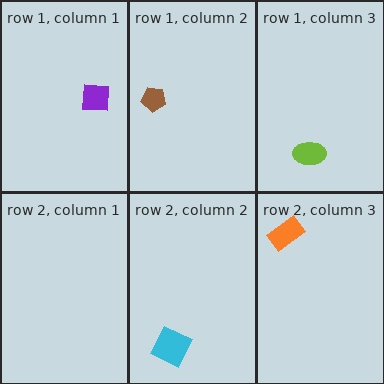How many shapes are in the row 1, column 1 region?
1.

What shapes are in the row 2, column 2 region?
The cyan square.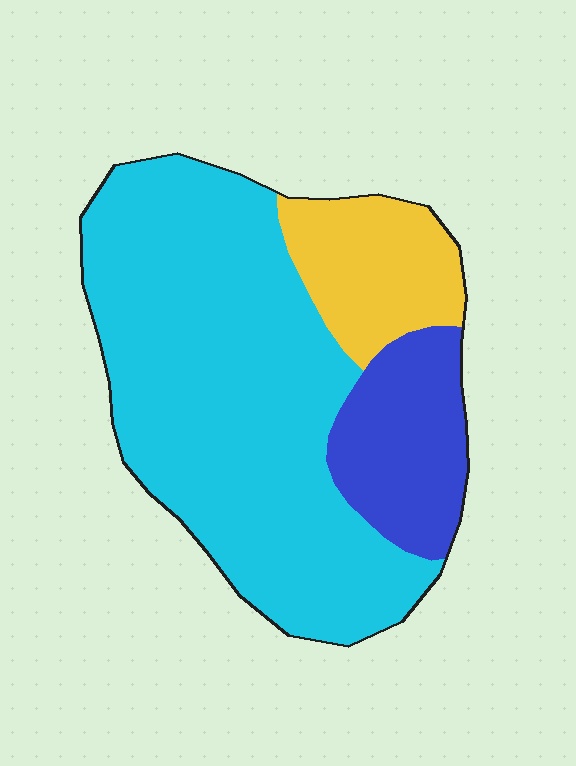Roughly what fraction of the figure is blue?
Blue covers around 15% of the figure.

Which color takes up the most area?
Cyan, at roughly 65%.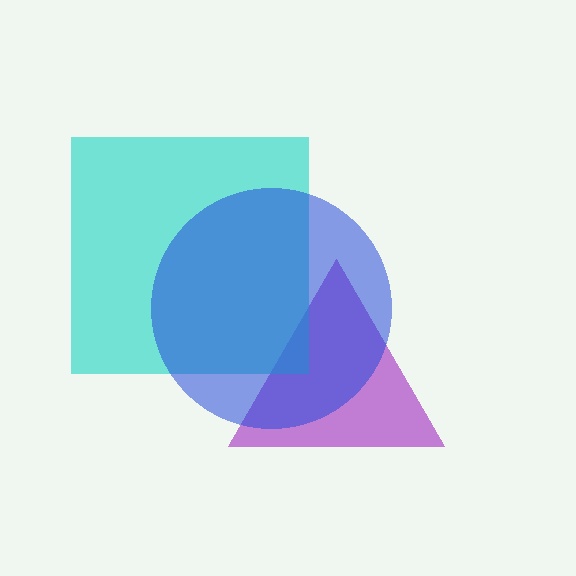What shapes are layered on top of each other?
The layered shapes are: a purple triangle, a cyan square, a blue circle.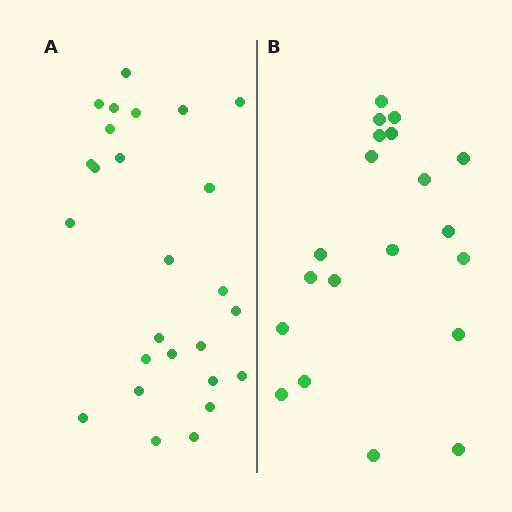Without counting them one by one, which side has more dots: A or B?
Region A (the left region) has more dots.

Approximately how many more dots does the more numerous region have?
Region A has about 6 more dots than region B.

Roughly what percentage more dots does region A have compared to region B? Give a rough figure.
About 30% more.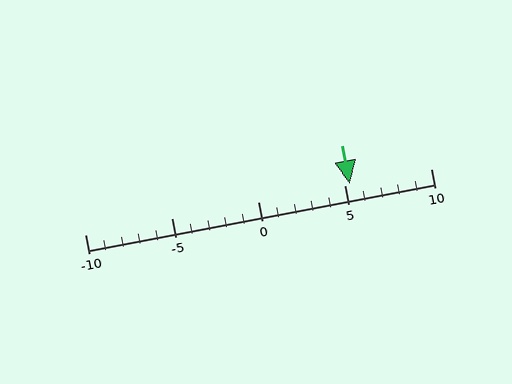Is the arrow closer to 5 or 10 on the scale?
The arrow is closer to 5.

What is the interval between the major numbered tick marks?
The major tick marks are spaced 5 units apart.